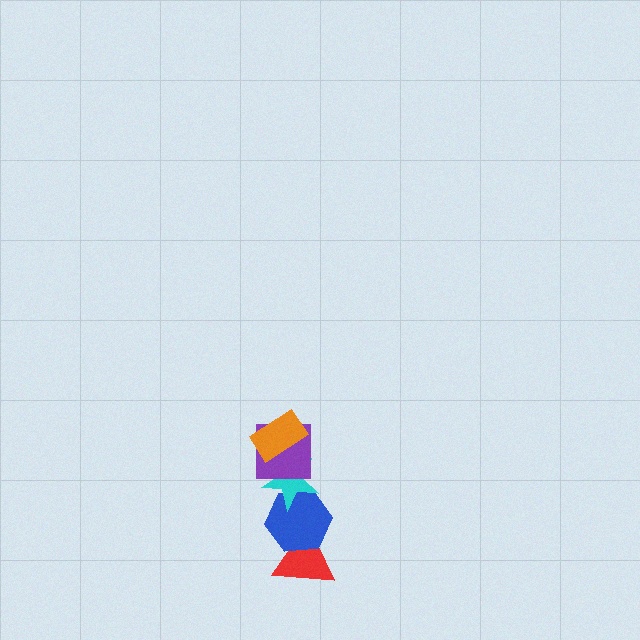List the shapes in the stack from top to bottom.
From top to bottom: the orange rectangle, the purple square, the cyan star, the blue hexagon, the red triangle.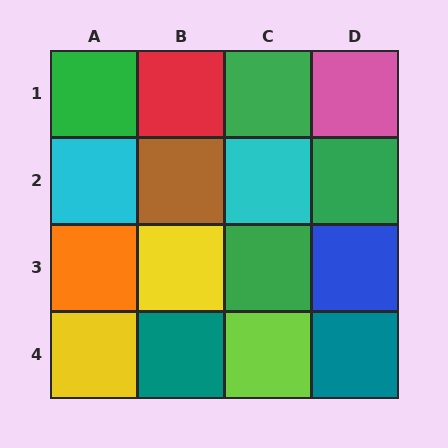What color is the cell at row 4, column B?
Teal.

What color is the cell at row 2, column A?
Cyan.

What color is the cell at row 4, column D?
Teal.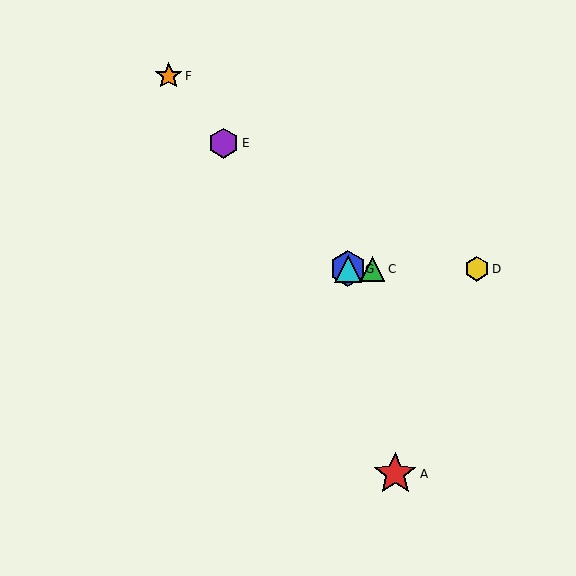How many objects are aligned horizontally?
4 objects (B, C, D, G) are aligned horizontally.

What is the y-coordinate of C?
Object C is at y≈269.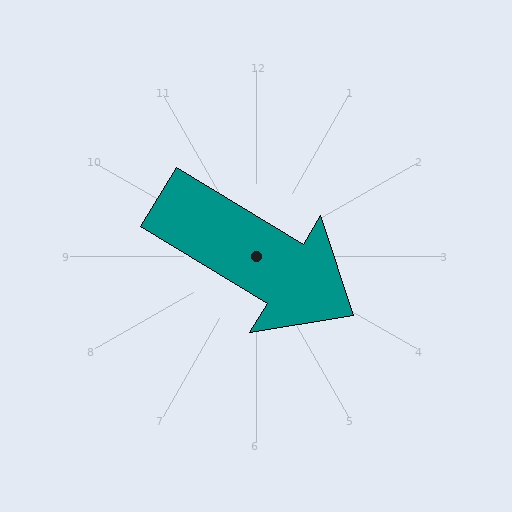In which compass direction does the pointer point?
Southeast.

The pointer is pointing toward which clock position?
Roughly 4 o'clock.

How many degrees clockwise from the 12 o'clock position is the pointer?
Approximately 121 degrees.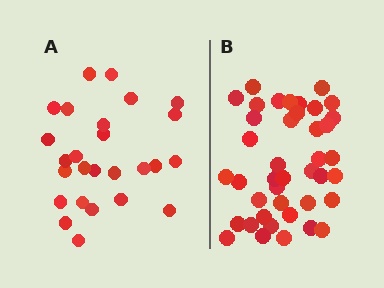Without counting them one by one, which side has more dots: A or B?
Region B (the right region) has more dots.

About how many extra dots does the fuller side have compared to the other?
Region B has approximately 15 more dots than region A.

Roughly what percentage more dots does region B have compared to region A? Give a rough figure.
About 60% more.